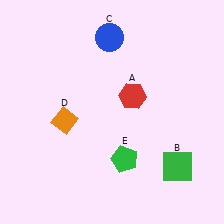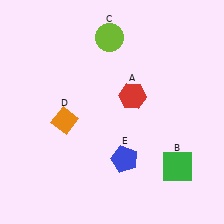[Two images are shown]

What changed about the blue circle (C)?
In Image 1, C is blue. In Image 2, it changed to lime.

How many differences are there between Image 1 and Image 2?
There are 2 differences between the two images.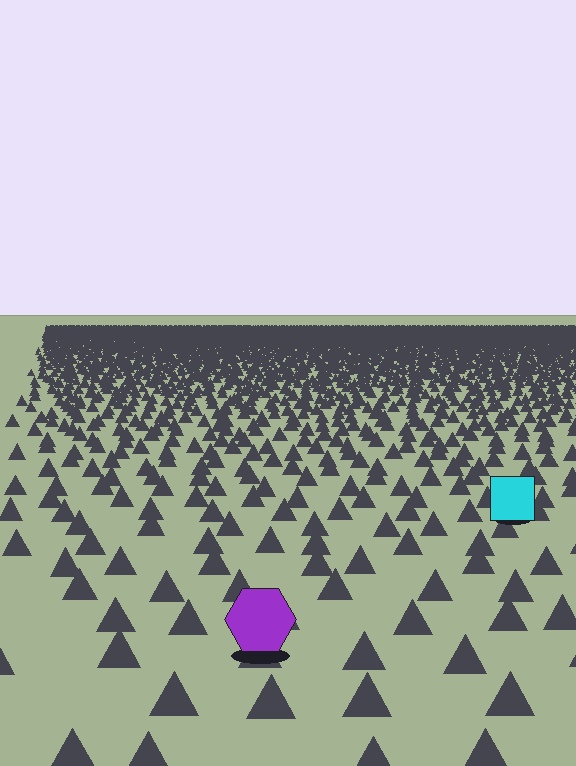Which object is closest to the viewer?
The purple hexagon is closest. The texture marks near it are larger and more spread out.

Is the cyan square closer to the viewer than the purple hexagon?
No. The purple hexagon is closer — you can tell from the texture gradient: the ground texture is coarser near it.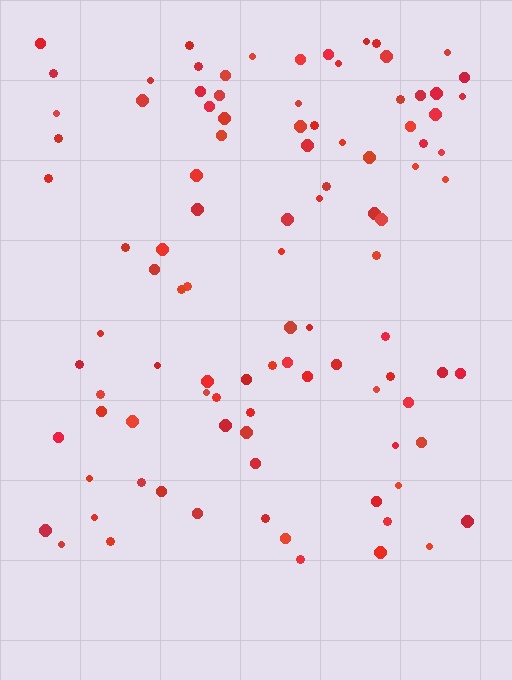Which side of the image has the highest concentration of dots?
The top.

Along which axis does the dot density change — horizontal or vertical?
Vertical.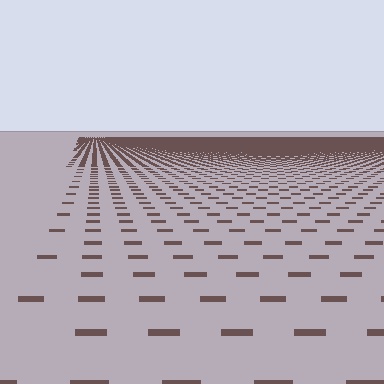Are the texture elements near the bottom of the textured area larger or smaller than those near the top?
Larger. Near the bottom, elements are closer to the viewer and appear at a bigger on-screen size.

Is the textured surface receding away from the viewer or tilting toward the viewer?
The surface is receding away from the viewer. Texture elements get smaller and denser toward the top.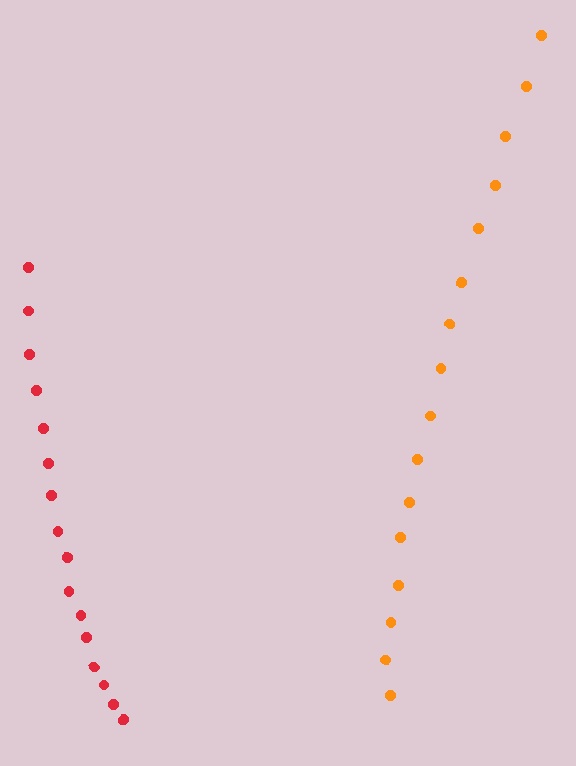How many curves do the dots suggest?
There are 2 distinct paths.